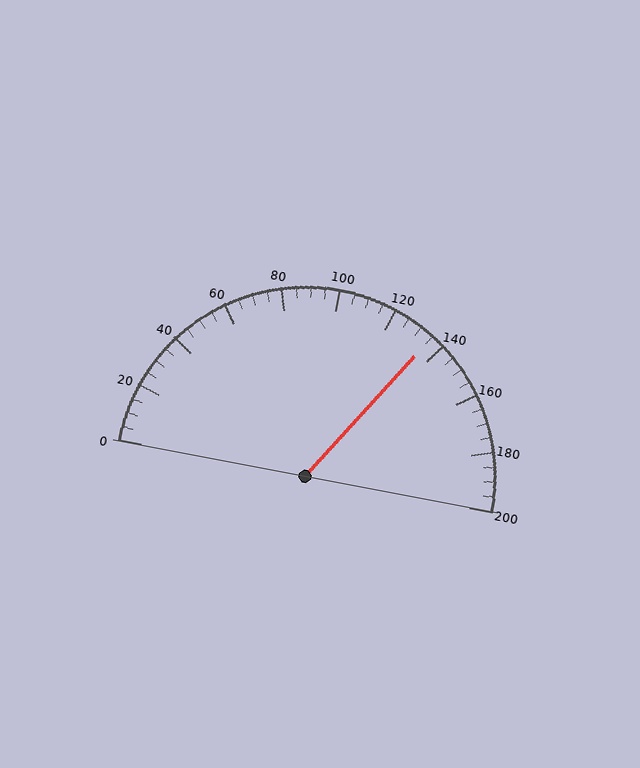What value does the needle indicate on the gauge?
The needle indicates approximately 135.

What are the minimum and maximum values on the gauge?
The gauge ranges from 0 to 200.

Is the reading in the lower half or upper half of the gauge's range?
The reading is in the upper half of the range (0 to 200).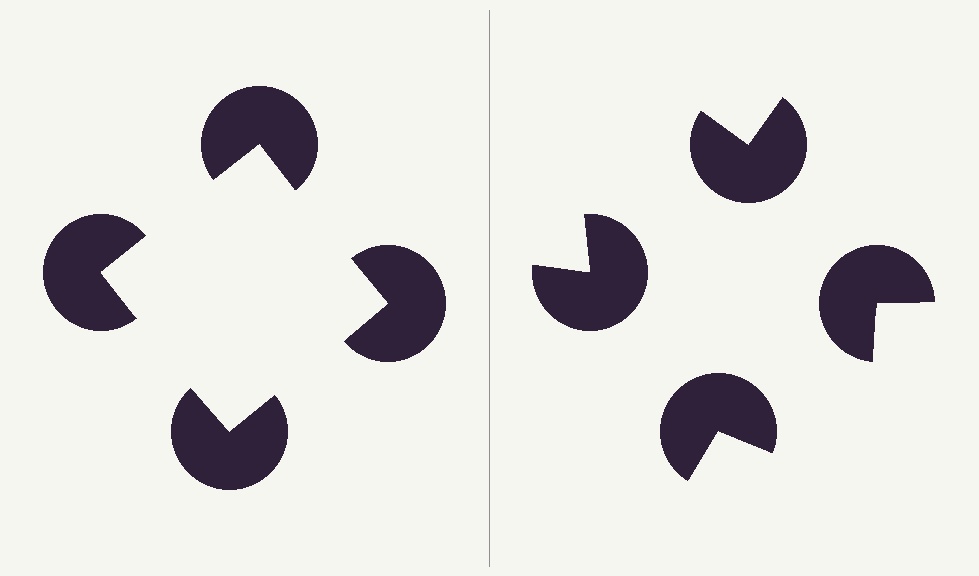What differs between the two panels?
The pac-man discs are positioned identically on both sides; only the wedge orientations differ. On the left they align to a square; on the right they are misaligned.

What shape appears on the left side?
An illusory square.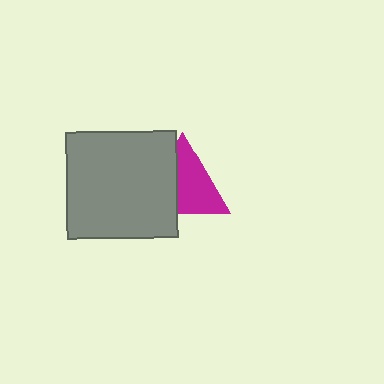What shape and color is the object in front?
The object in front is a gray rectangle.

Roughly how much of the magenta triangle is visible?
About half of it is visible (roughly 62%).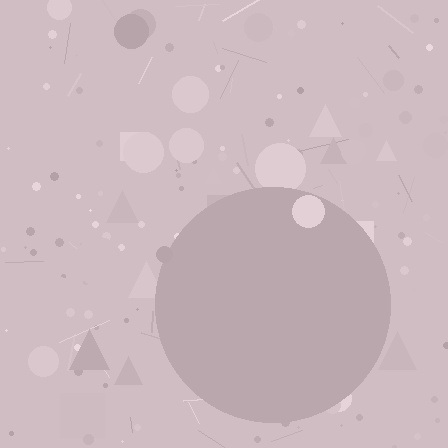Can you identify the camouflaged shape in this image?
The camouflaged shape is a circle.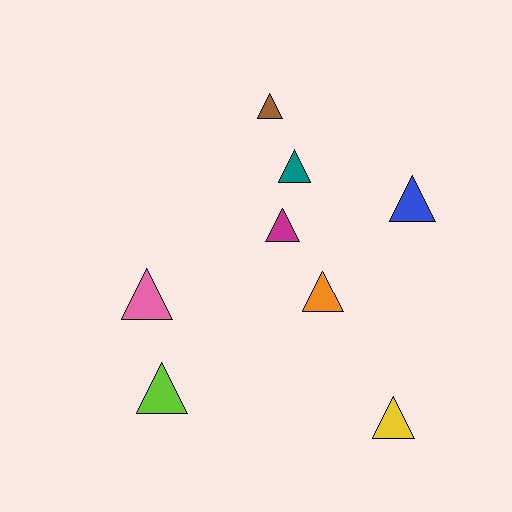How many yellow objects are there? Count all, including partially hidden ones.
There is 1 yellow object.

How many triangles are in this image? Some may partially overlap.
There are 8 triangles.